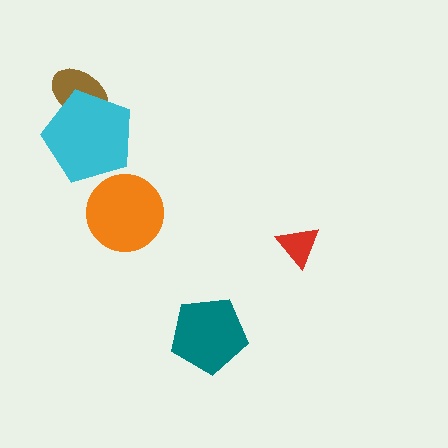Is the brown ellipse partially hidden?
Yes, it is partially covered by another shape.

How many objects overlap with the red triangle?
0 objects overlap with the red triangle.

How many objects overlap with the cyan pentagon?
1 object overlaps with the cyan pentagon.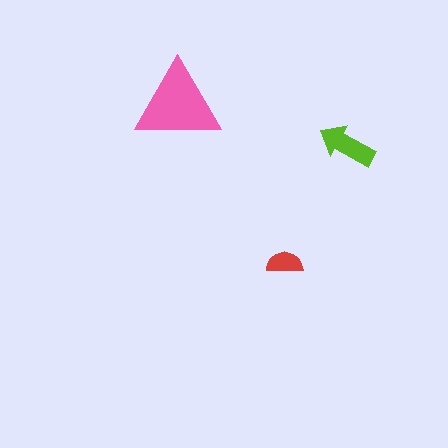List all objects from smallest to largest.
The red semicircle, the lime arrow, the pink triangle.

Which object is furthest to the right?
The lime arrow is rightmost.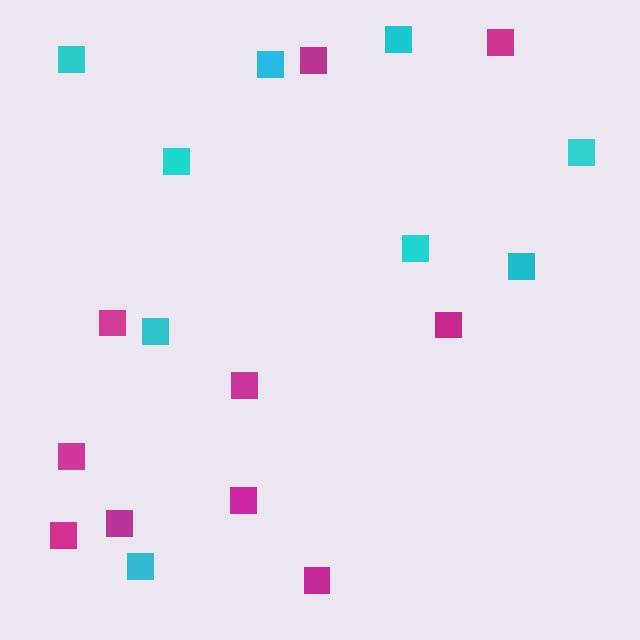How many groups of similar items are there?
There are 2 groups: one group of magenta squares (10) and one group of cyan squares (9).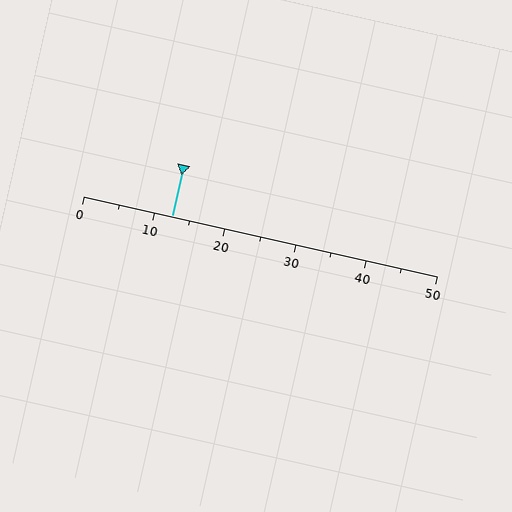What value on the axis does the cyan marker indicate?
The marker indicates approximately 12.5.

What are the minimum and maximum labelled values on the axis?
The axis runs from 0 to 50.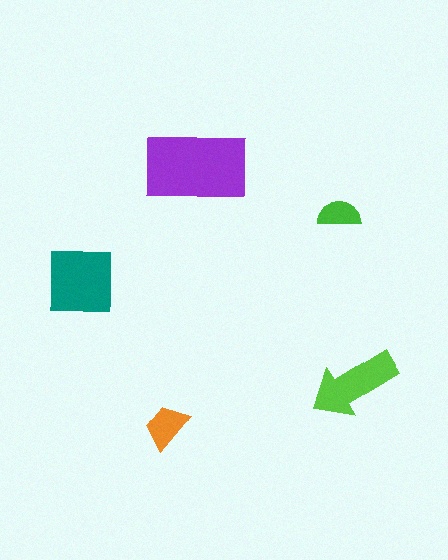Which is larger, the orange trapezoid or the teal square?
The teal square.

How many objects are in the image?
There are 5 objects in the image.